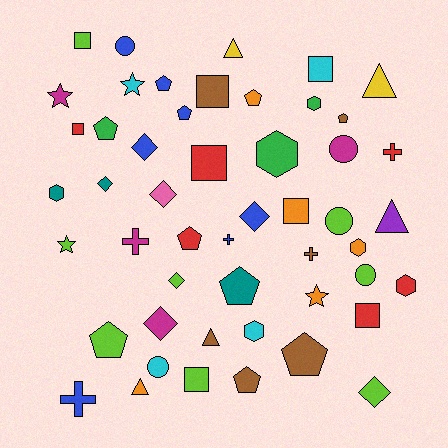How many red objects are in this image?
There are 6 red objects.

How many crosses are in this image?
There are 5 crosses.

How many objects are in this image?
There are 50 objects.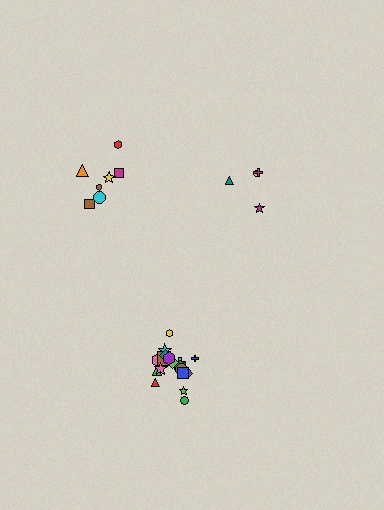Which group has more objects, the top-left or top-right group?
The top-left group.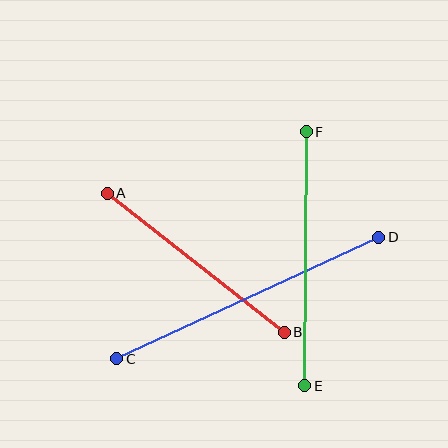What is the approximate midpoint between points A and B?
The midpoint is at approximately (196, 263) pixels.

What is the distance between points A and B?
The distance is approximately 225 pixels.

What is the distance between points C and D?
The distance is approximately 289 pixels.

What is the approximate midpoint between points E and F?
The midpoint is at approximately (305, 259) pixels.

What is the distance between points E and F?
The distance is approximately 254 pixels.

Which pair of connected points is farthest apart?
Points C and D are farthest apart.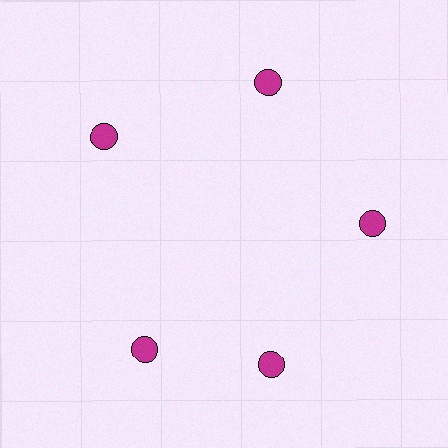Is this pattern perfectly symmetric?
No. The 5 magenta circles are arranged in a ring, but one element near the 8 o'clock position is rotated out of alignment along the ring, breaking the 5-fold rotational symmetry.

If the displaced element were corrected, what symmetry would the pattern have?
It would have 5-fold rotational symmetry — the pattern would map onto itself every 72 degrees.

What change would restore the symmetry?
The symmetry would be restored by rotating it back into even spacing with its neighbors so that all 5 circles sit at equal angles and equal distance from the center.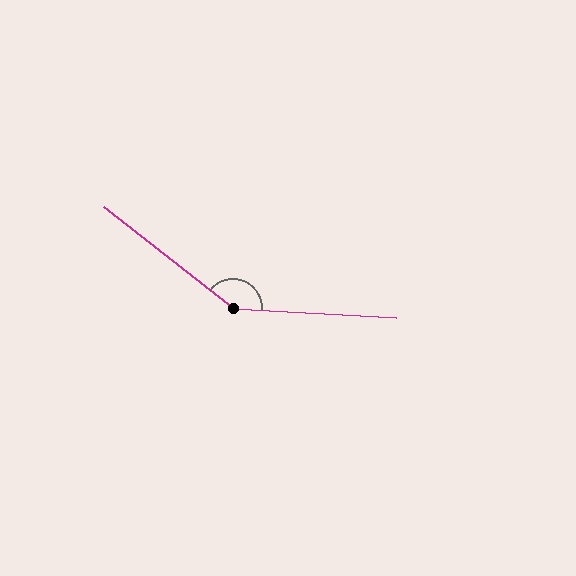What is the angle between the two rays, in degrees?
Approximately 145 degrees.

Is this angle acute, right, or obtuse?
It is obtuse.